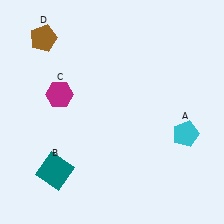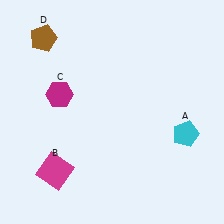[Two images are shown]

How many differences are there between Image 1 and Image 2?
There is 1 difference between the two images.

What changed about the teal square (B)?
In Image 1, B is teal. In Image 2, it changed to magenta.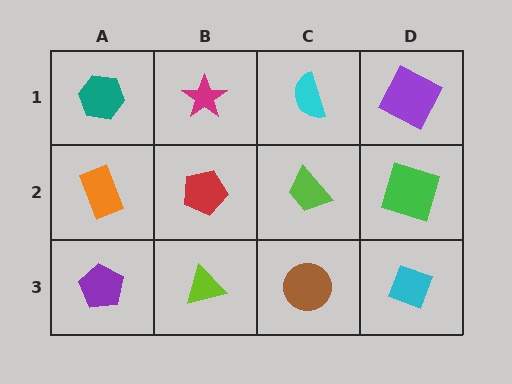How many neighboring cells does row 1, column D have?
2.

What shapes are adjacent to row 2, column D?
A purple square (row 1, column D), a cyan diamond (row 3, column D), a lime trapezoid (row 2, column C).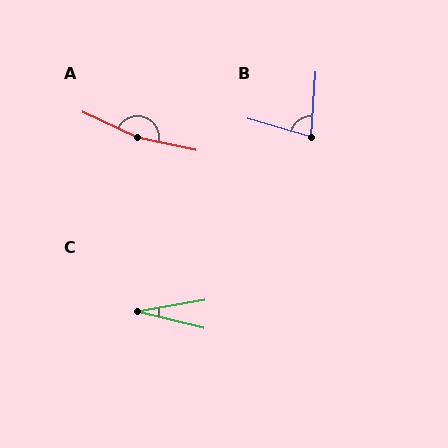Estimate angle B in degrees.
Approximately 78 degrees.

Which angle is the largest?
A, at approximately 167 degrees.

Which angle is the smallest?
C, at approximately 24 degrees.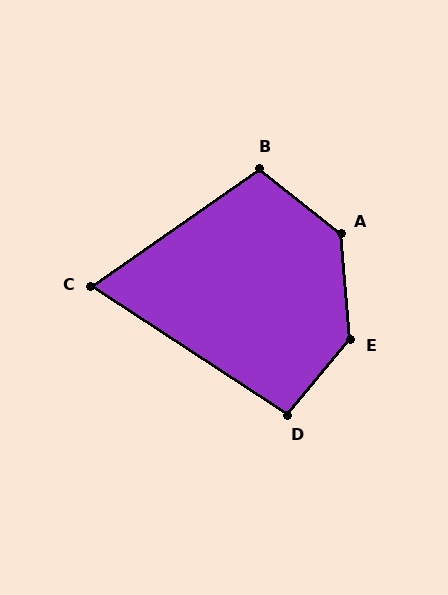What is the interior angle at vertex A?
Approximately 134 degrees (obtuse).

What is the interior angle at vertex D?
Approximately 97 degrees (obtuse).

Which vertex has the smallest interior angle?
C, at approximately 68 degrees.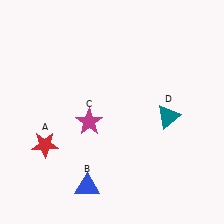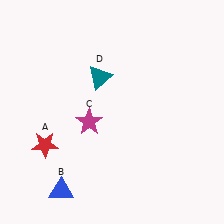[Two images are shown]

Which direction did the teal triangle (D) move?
The teal triangle (D) moved left.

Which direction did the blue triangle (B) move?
The blue triangle (B) moved left.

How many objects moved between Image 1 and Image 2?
2 objects moved between the two images.